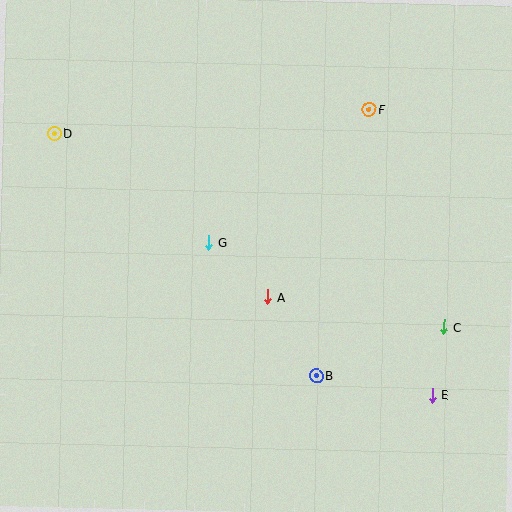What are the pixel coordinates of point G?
Point G is at (209, 243).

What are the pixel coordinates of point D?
Point D is at (54, 134).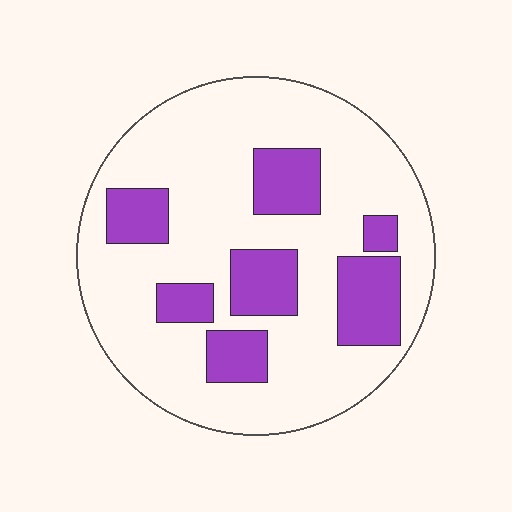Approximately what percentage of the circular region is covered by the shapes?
Approximately 25%.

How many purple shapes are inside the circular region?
7.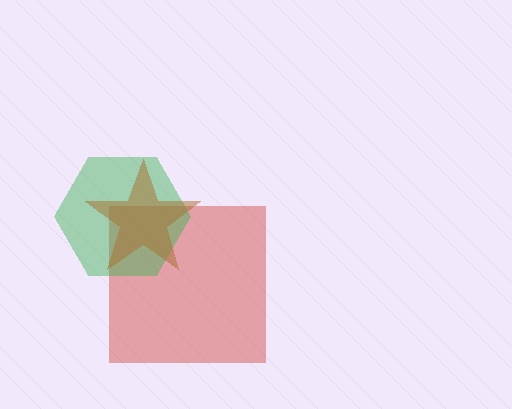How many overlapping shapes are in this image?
There are 3 overlapping shapes in the image.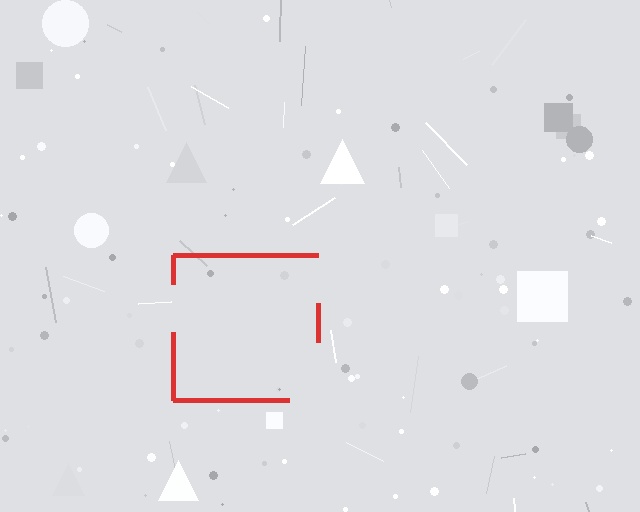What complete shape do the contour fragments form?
The contour fragments form a square.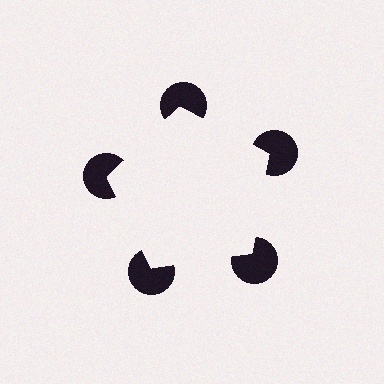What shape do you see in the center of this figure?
An illusory pentagon — its edges are inferred from the aligned wedge cuts in the pac-man discs, not physically drawn.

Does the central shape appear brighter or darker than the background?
It typically appears slightly brighter than the background, even though no actual brightness change is drawn.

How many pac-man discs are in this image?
There are 5 — one at each vertex of the illusory pentagon.